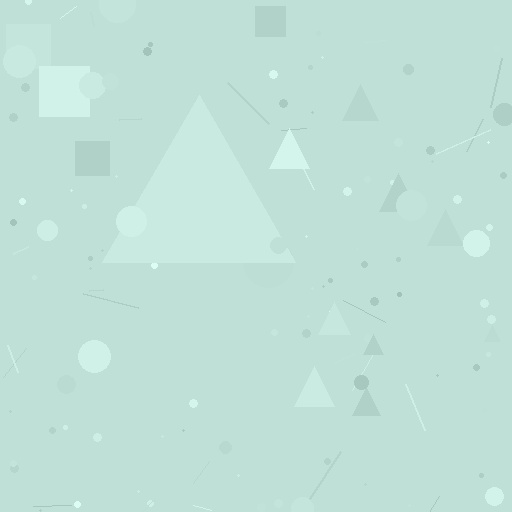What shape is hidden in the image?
A triangle is hidden in the image.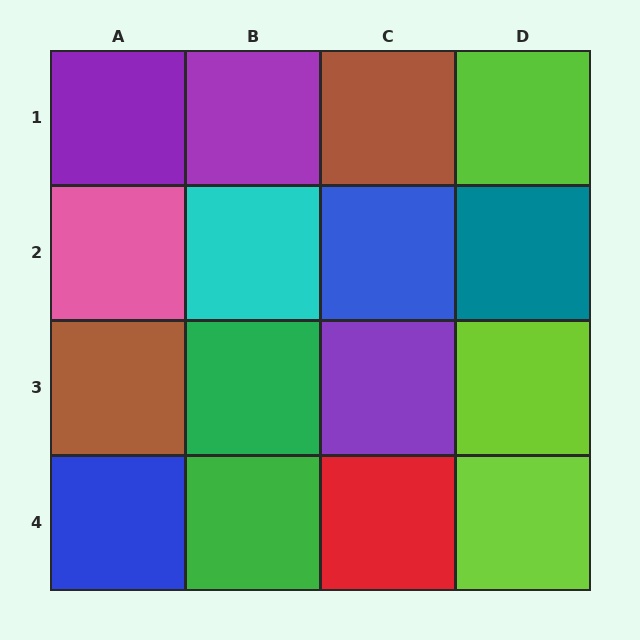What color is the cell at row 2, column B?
Cyan.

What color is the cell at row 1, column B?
Purple.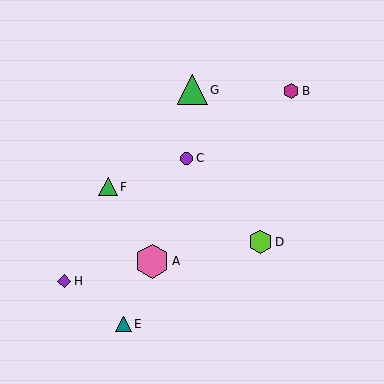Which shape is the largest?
The pink hexagon (labeled A) is the largest.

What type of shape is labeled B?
Shape B is a magenta hexagon.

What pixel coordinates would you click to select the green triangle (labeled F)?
Click at (108, 187) to select the green triangle F.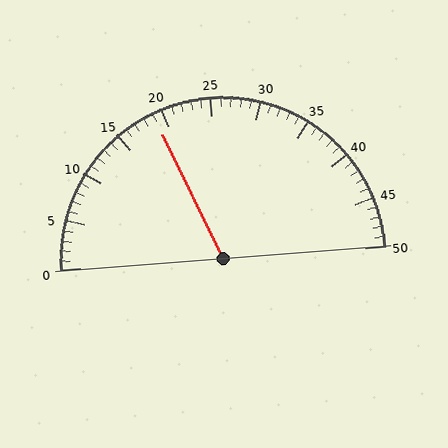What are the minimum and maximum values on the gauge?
The gauge ranges from 0 to 50.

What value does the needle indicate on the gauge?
The needle indicates approximately 19.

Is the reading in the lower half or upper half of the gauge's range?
The reading is in the lower half of the range (0 to 50).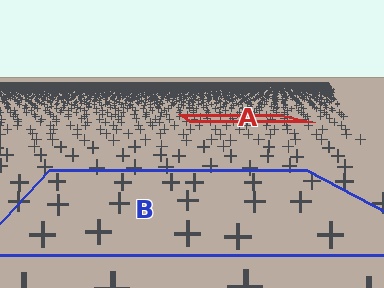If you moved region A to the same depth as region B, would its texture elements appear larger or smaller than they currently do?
They would appear larger. At a closer depth, the same texture elements are projected at a bigger on-screen size.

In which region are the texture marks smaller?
The texture marks are smaller in region A, because it is farther away.